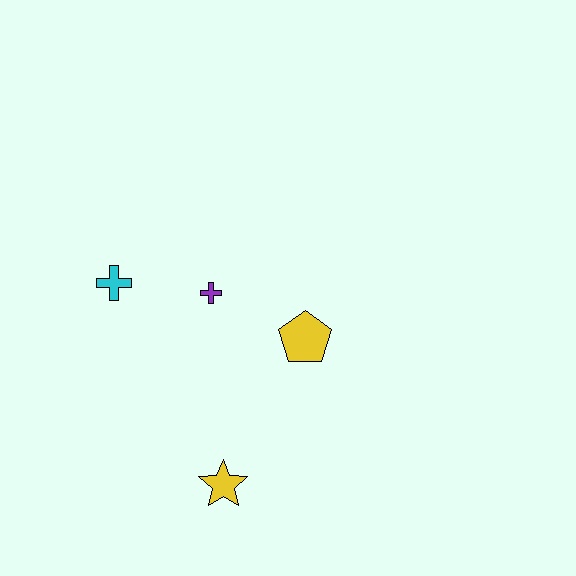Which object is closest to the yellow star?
The yellow pentagon is closest to the yellow star.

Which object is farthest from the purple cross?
The yellow star is farthest from the purple cross.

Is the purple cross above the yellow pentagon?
Yes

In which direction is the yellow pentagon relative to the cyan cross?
The yellow pentagon is to the right of the cyan cross.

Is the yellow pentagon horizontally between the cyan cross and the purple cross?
No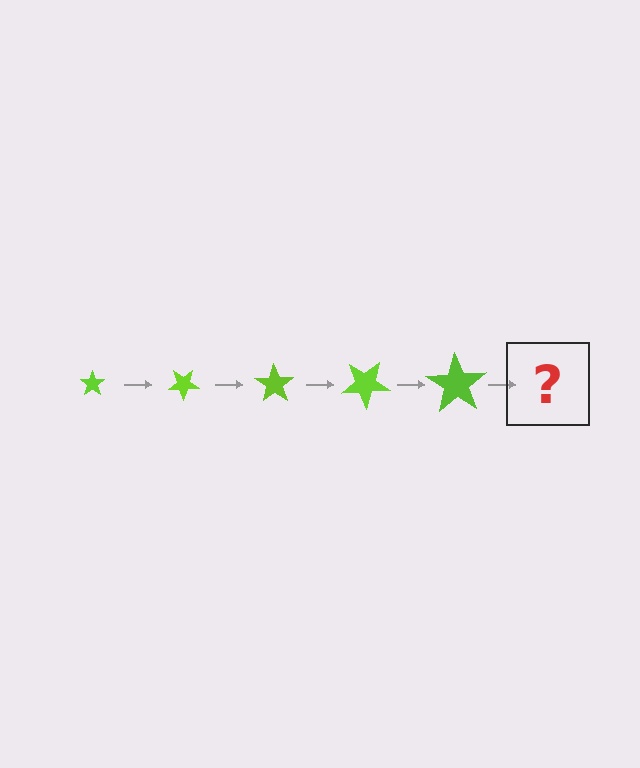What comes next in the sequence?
The next element should be a star, larger than the previous one and rotated 175 degrees from the start.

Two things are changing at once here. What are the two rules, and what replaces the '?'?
The two rules are that the star grows larger each step and it rotates 35 degrees each step. The '?' should be a star, larger than the previous one and rotated 175 degrees from the start.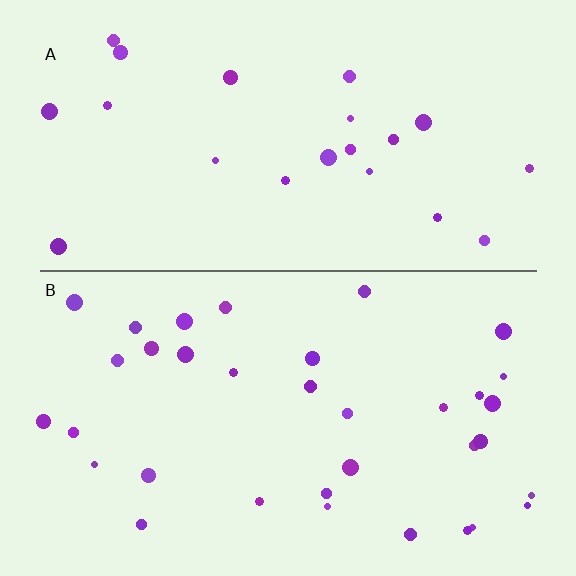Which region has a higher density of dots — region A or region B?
B (the bottom).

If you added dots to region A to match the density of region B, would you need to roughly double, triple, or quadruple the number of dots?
Approximately double.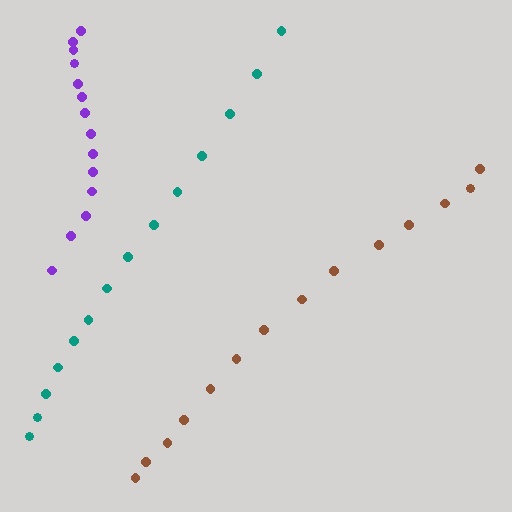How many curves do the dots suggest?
There are 3 distinct paths.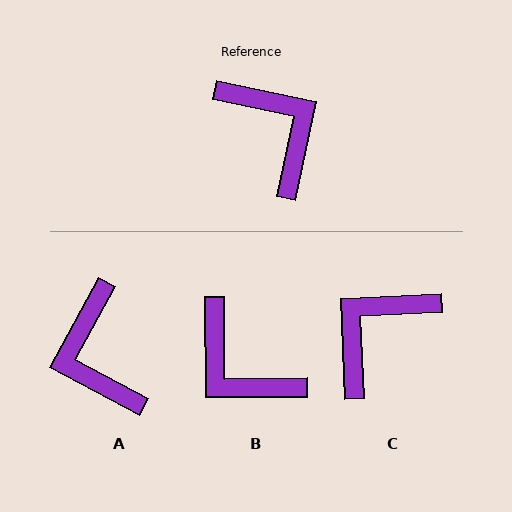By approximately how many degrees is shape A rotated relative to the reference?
Approximately 163 degrees counter-clockwise.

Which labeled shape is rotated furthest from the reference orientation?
B, about 168 degrees away.